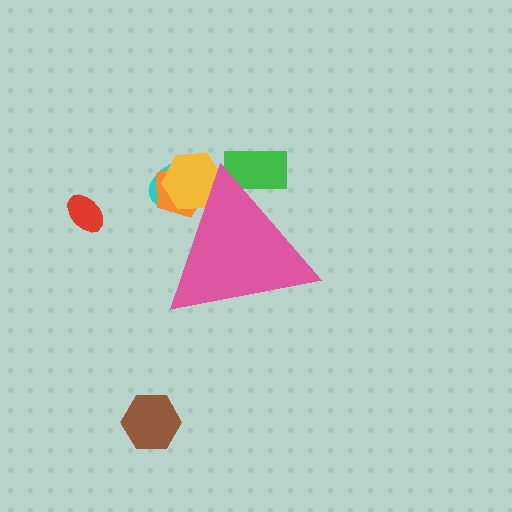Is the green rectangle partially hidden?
Yes, the green rectangle is partially hidden behind the pink triangle.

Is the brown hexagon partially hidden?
No, the brown hexagon is fully visible.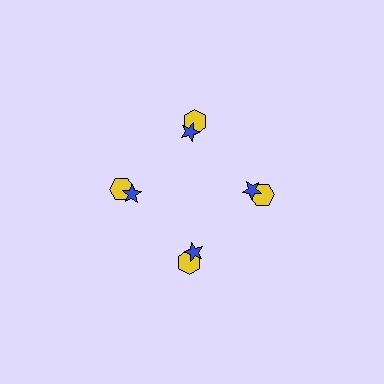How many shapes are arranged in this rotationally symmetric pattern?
There are 8 shapes, arranged in 4 groups of 2.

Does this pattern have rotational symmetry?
Yes, this pattern has 4-fold rotational symmetry. It looks the same after rotating 90 degrees around the center.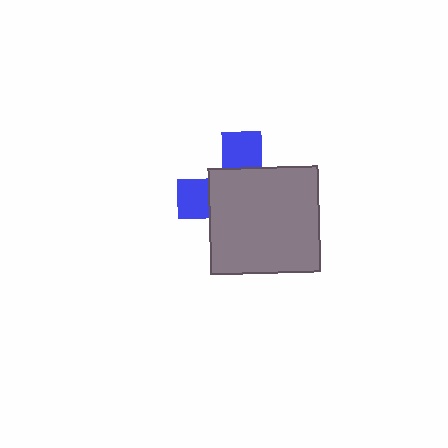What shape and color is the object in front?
The object in front is a gray rectangle.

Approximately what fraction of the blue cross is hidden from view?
Roughly 70% of the blue cross is hidden behind the gray rectangle.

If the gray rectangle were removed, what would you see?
You would see the complete blue cross.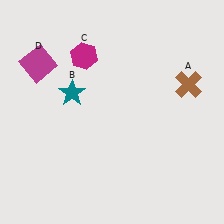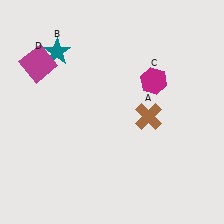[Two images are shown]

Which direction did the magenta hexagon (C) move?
The magenta hexagon (C) moved right.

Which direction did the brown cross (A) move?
The brown cross (A) moved left.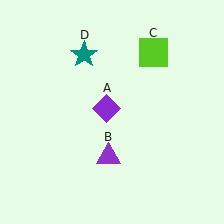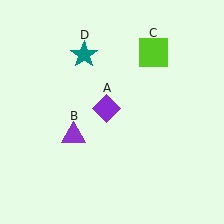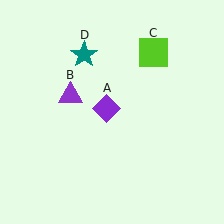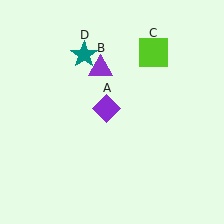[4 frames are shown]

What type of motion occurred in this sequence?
The purple triangle (object B) rotated clockwise around the center of the scene.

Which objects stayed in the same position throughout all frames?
Purple diamond (object A) and lime square (object C) and teal star (object D) remained stationary.